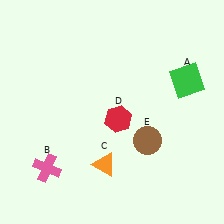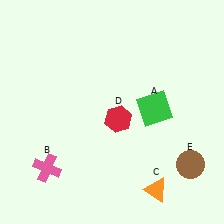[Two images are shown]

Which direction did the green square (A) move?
The green square (A) moved left.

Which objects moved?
The objects that moved are: the green square (A), the orange triangle (C), the brown circle (E).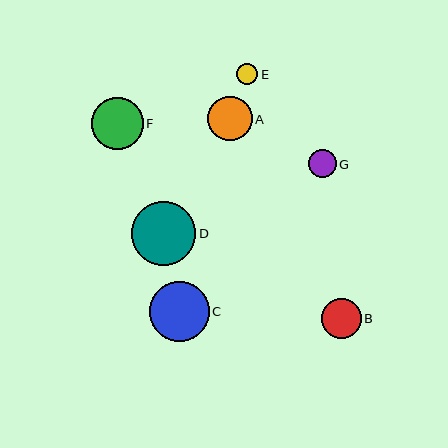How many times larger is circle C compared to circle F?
Circle C is approximately 1.2 times the size of circle F.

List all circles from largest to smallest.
From largest to smallest: D, C, F, A, B, G, E.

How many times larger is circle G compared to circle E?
Circle G is approximately 1.3 times the size of circle E.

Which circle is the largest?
Circle D is the largest with a size of approximately 65 pixels.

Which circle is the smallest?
Circle E is the smallest with a size of approximately 21 pixels.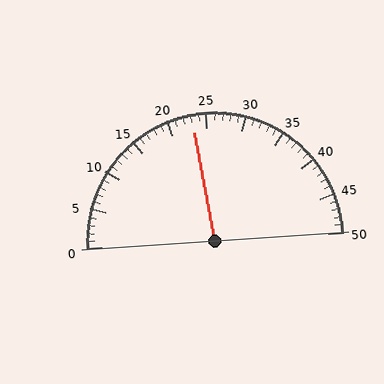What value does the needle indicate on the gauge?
The needle indicates approximately 23.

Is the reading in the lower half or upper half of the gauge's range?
The reading is in the lower half of the range (0 to 50).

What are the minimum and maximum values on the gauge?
The gauge ranges from 0 to 50.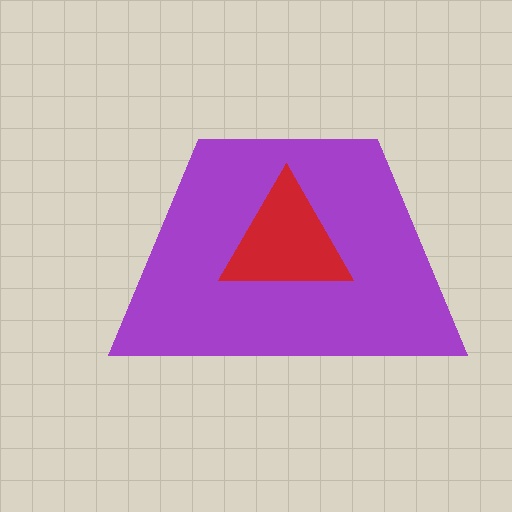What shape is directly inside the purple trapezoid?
The red triangle.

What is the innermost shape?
The red triangle.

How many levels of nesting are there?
2.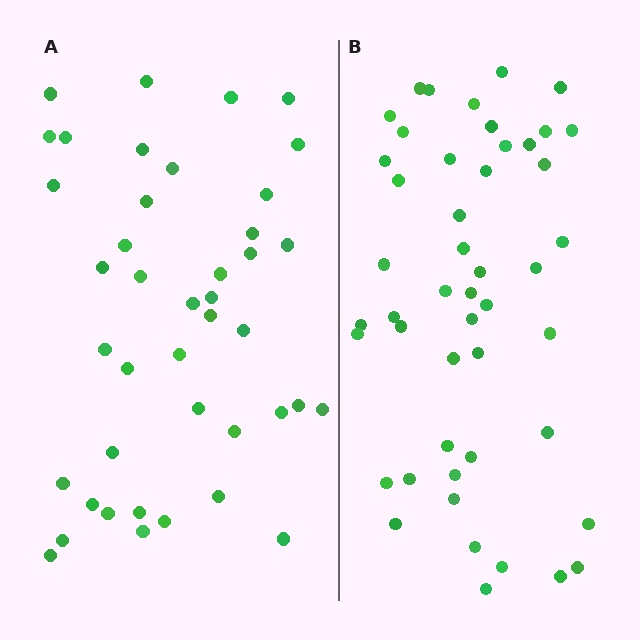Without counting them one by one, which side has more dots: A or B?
Region B (the right region) has more dots.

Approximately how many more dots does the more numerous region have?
Region B has about 6 more dots than region A.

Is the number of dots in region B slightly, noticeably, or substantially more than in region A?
Region B has only slightly more — the two regions are fairly close. The ratio is roughly 1.1 to 1.